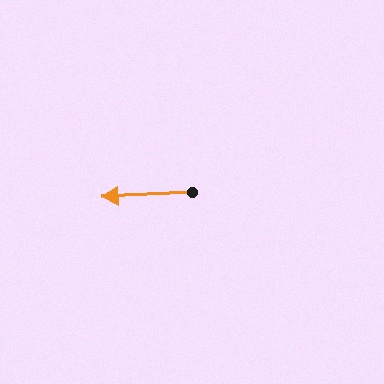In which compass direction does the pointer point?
West.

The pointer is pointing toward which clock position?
Roughly 9 o'clock.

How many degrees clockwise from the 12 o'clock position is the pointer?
Approximately 267 degrees.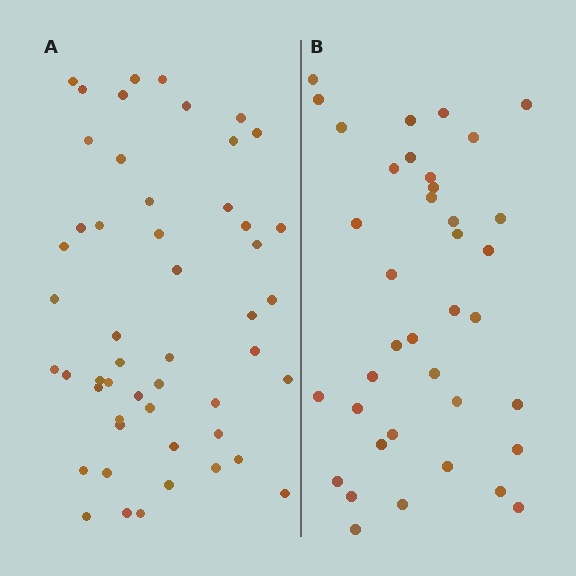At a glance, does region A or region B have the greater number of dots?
Region A (the left region) has more dots.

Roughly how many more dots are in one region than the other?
Region A has approximately 15 more dots than region B.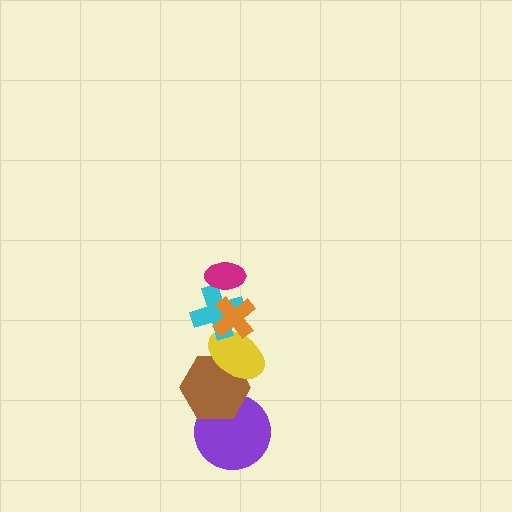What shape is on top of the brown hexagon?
The yellow ellipse is on top of the brown hexagon.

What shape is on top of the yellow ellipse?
The cyan cross is on top of the yellow ellipse.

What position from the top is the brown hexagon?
The brown hexagon is 5th from the top.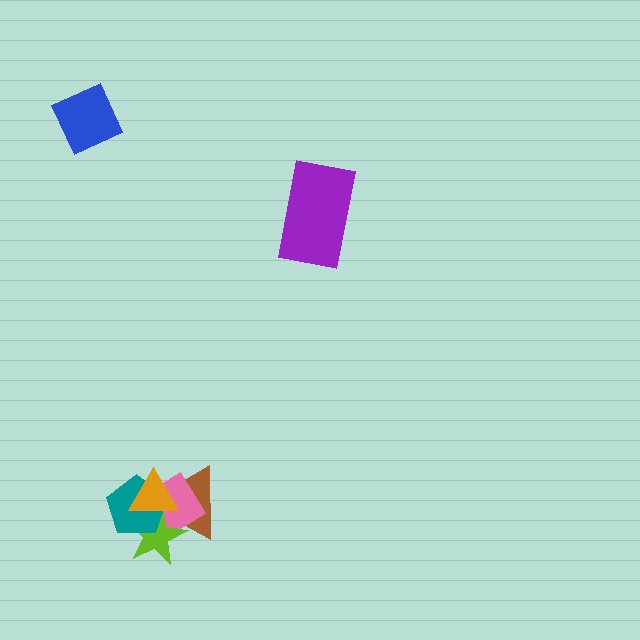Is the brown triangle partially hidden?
Yes, it is partially covered by another shape.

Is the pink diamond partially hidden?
Yes, it is partially covered by another shape.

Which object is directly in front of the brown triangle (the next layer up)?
The pink diamond is directly in front of the brown triangle.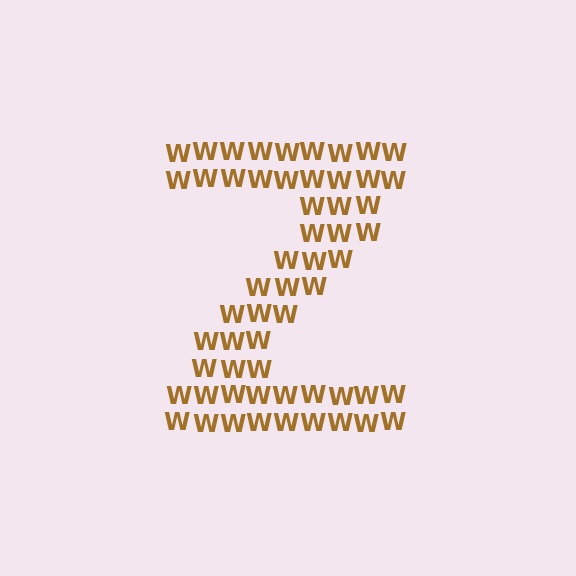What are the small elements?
The small elements are letter W's.